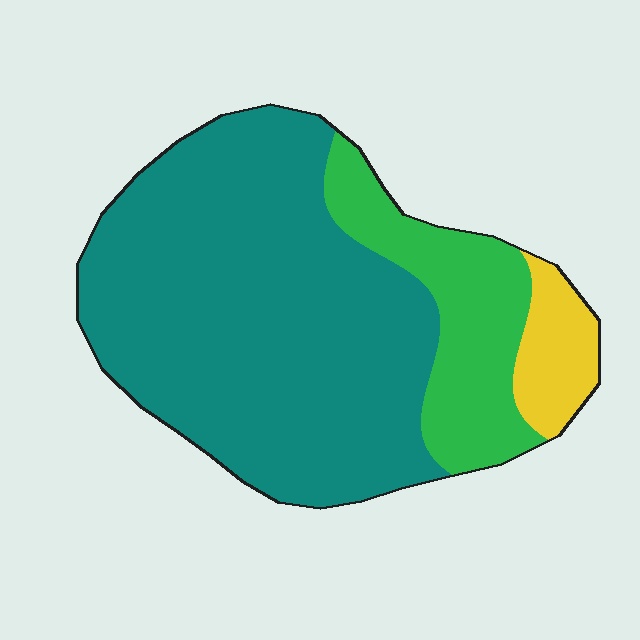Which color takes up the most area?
Teal, at roughly 70%.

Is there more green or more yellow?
Green.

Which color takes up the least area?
Yellow, at roughly 10%.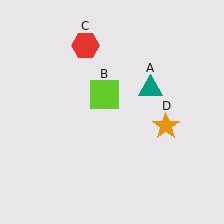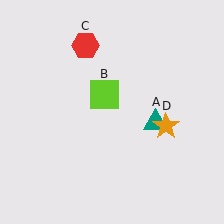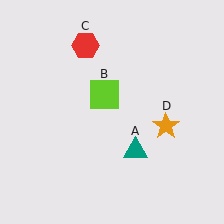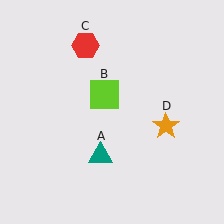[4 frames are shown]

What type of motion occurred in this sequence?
The teal triangle (object A) rotated clockwise around the center of the scene.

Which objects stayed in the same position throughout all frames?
Lime square (object B) and red hexagon (object C) and orange star (object D) remained stationary.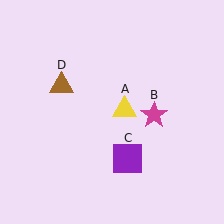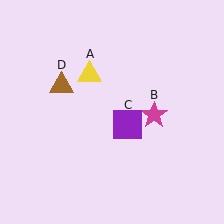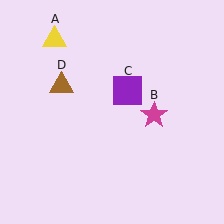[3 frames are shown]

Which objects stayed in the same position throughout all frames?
Magenta star (object B) and brown triangle (object D) remained stationary.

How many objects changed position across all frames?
2 objects changed position: yellow triangle (object A), purple square (object C).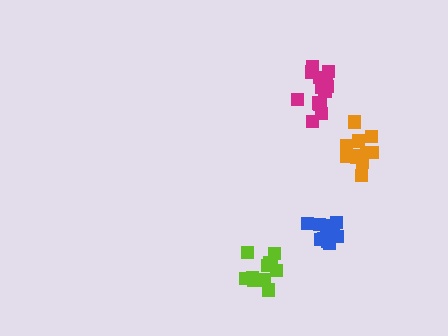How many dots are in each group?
Group 1: 13 dots, Group 2: 12 dots, Group 3: 12 dots, Group 4: 15 dots (52 total).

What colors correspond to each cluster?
The clusters are colored: lime, orange, blue, magenta.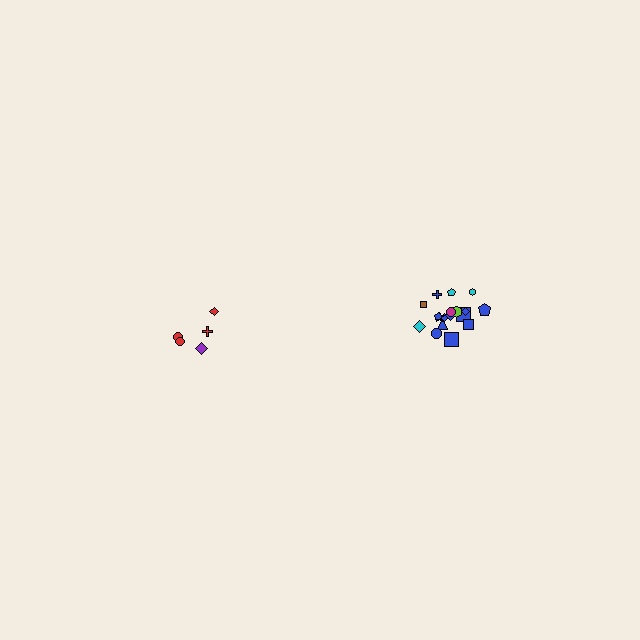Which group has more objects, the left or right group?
The right group.